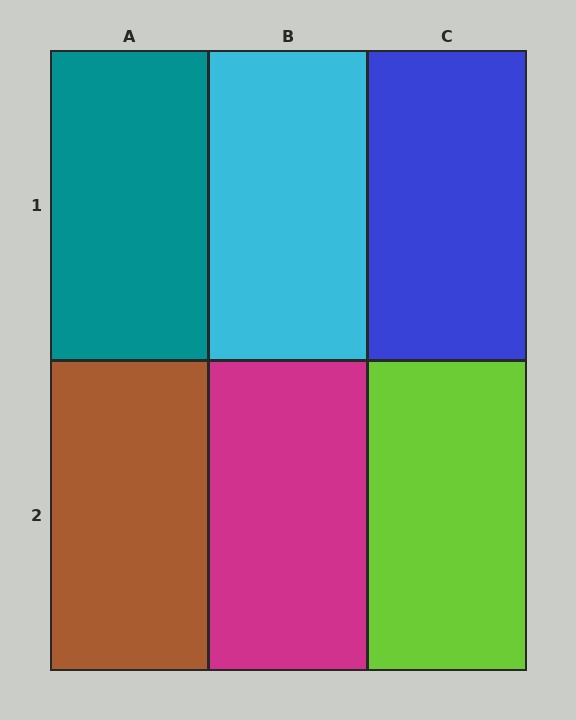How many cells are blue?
1 cell is blue.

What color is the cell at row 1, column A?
Teal.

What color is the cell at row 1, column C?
Blue.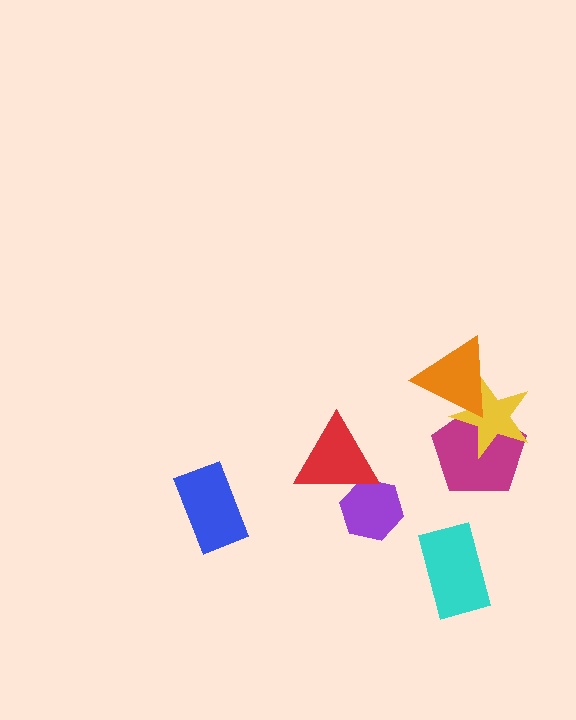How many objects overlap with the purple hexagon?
1 object overlaps with the purple hexagon.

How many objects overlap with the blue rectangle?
0 objects overlap with the blue rectangle.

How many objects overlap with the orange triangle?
2 objects overlap with the orange triangle.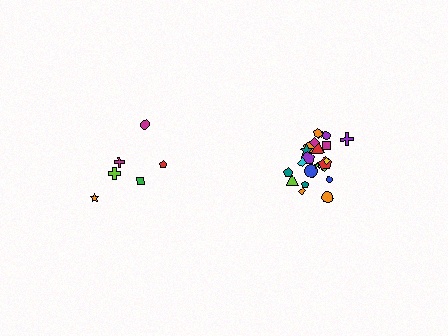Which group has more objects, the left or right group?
The right group.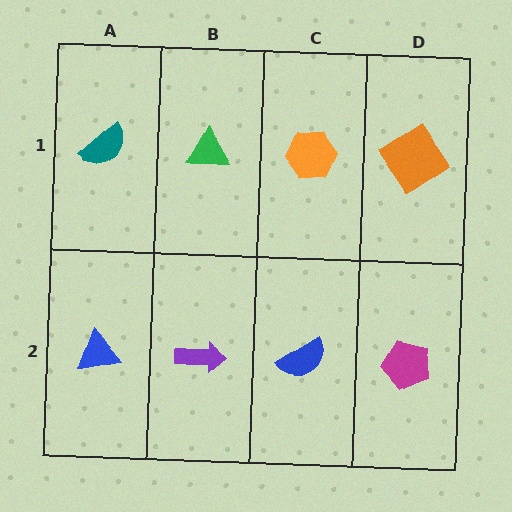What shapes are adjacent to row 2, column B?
A green triangle (row 1, column B), a blue triangle (row 2, column A), a blue semicircle (row 2, column C).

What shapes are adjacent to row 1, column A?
A blue triangle (row 2, column A), a green triangle (row 1, column B).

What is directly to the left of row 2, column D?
A blue semicircle.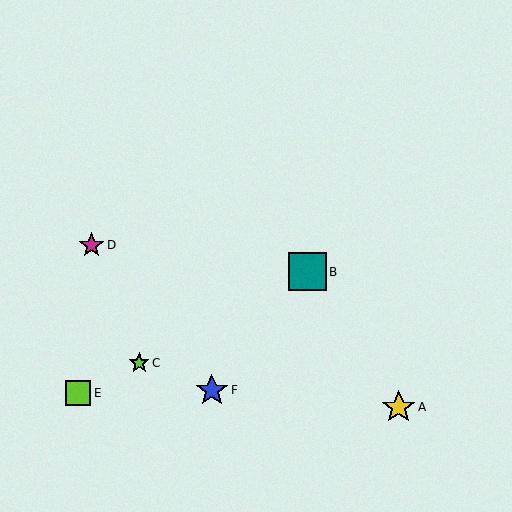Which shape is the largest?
The teal square (labeled B) is the largest.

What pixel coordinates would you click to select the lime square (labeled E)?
Click at (78, 393) to select the lime square E.